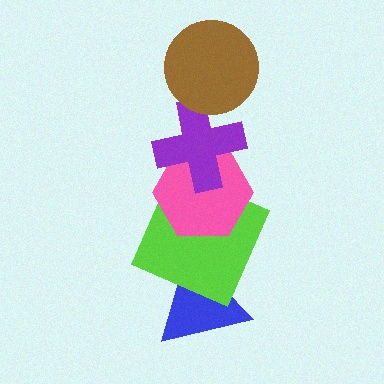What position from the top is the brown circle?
The brown circle is 1st from the top.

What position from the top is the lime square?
The lime square is 4th from the top.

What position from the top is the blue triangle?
The blue triangle is 5th from the top.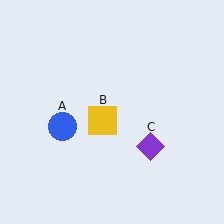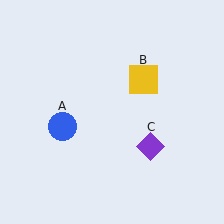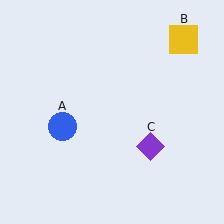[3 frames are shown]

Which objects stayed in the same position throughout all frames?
Blue circle (object A) and purple diamond (object C) remained stationary.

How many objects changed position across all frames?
1 object changed position: yellow square (object B).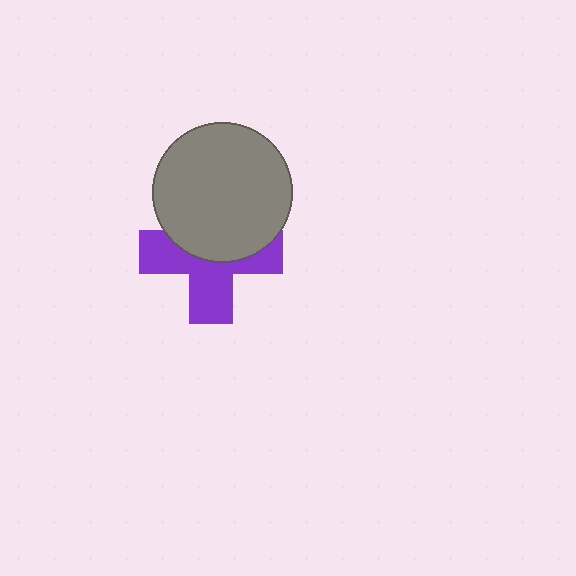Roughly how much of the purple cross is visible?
About half of it is visible (roughly 53%).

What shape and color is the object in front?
The object in front is a gray circle.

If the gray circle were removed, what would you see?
You would see the complete purple cross.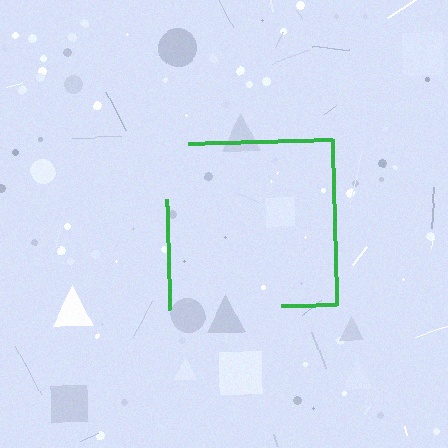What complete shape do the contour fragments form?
The contour fragments form a square.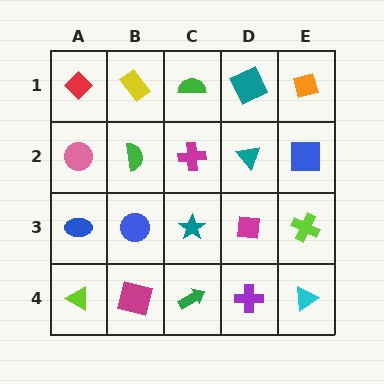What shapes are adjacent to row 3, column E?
A blue square (row 2, column E), a cyan triangle (row 4, column E), a magenta square (row 3, column D).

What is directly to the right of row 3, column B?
A teal star.